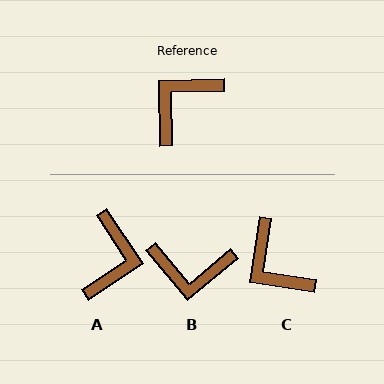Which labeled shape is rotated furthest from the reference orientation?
A, about 148 degrees away.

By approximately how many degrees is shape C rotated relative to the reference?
Approximately 80 degrees counter-clockwise.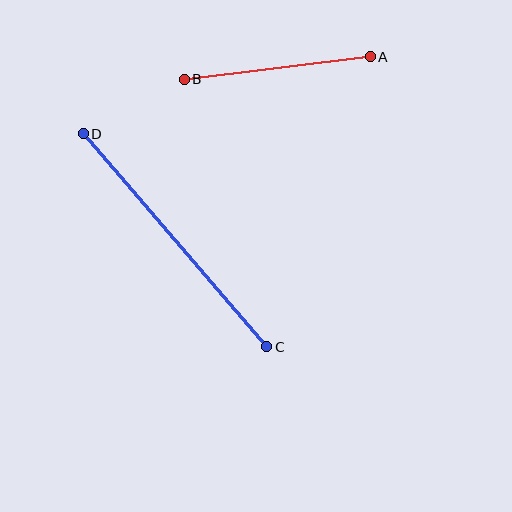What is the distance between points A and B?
The distance is approximately 187 pixels.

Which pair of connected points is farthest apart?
Points C and D are farthest apart.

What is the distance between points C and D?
The distance is approximately 281 pixels.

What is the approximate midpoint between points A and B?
The midpoint is at approximately (277, 68) pixels.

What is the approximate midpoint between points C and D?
The midpoint is at approximately (175, 240) pixels.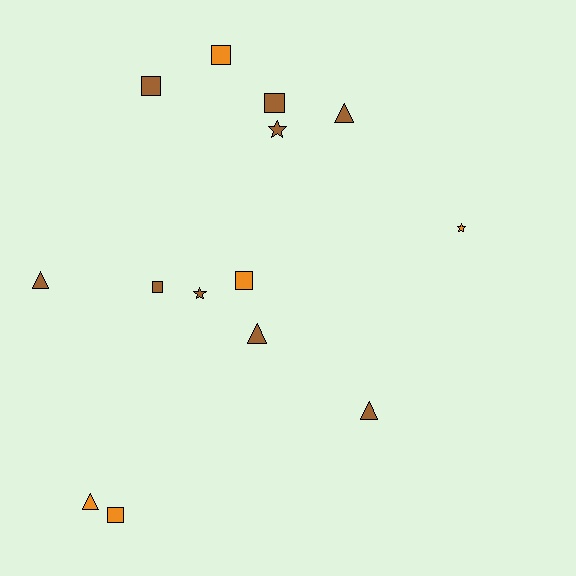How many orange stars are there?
There is 1 orange star.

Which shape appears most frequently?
Square, with 6 objects.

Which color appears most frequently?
Brown, with 9 objects.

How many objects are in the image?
There are 14 objects.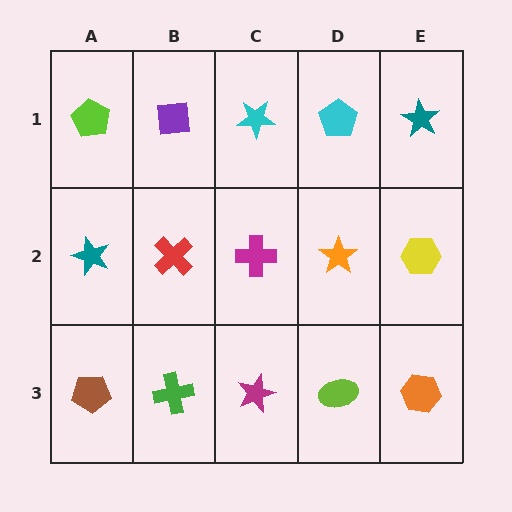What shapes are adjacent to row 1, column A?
A teal star (row 2, column A), a purple square (row 1, column B).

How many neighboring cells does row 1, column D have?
3.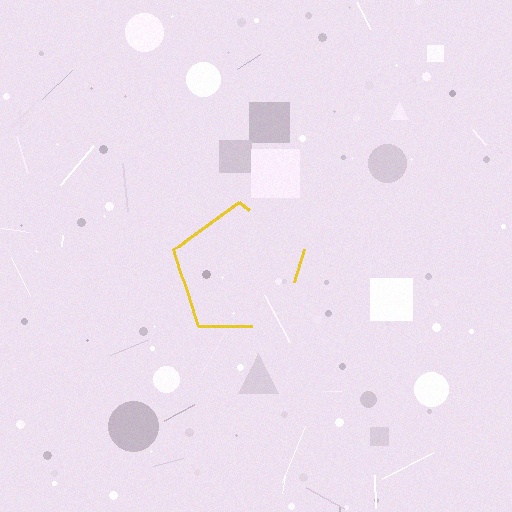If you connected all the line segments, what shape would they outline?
They would outline a pentagon.